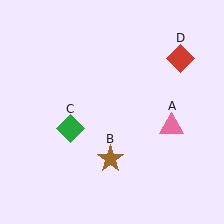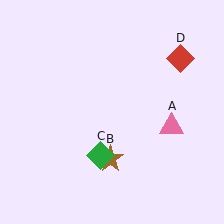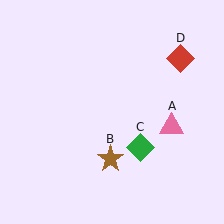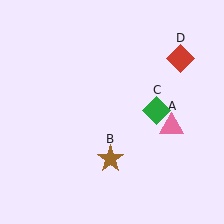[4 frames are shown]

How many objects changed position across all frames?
1 object changed position: green diamond (object C).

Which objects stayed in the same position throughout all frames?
Pink triangle (object A) and brown star (object B) and red diamond (object D) remained stationary.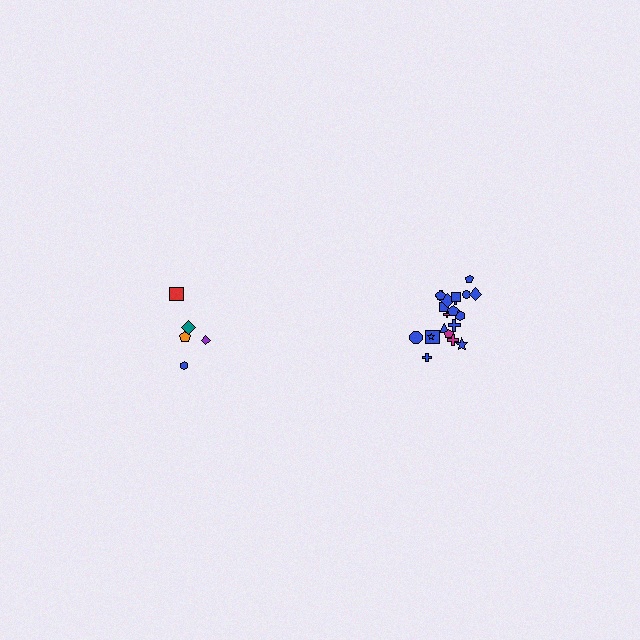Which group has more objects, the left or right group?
The right group.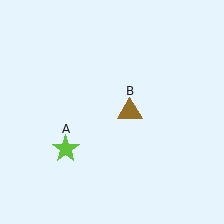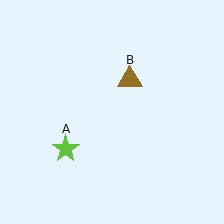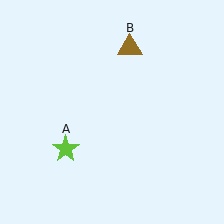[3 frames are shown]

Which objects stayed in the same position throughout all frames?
Lime star (object A) remained stationary.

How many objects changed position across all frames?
1 object changed position: brown triangle (object B).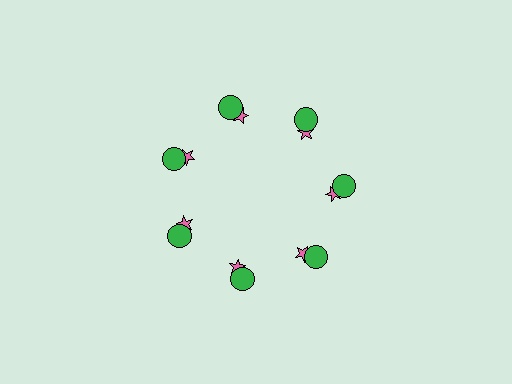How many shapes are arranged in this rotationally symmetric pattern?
There are 14 shapes, arranged in 7 groups of 2.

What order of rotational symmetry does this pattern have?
This pattern has 7-fold rotational symmetry.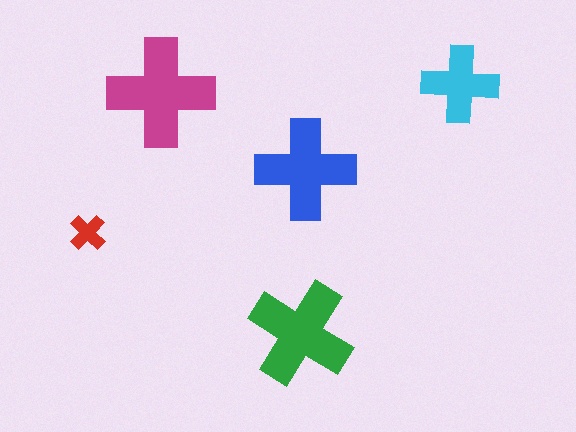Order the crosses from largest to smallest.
the magenta one, the green one, the blue one, the cyan one, the red one.